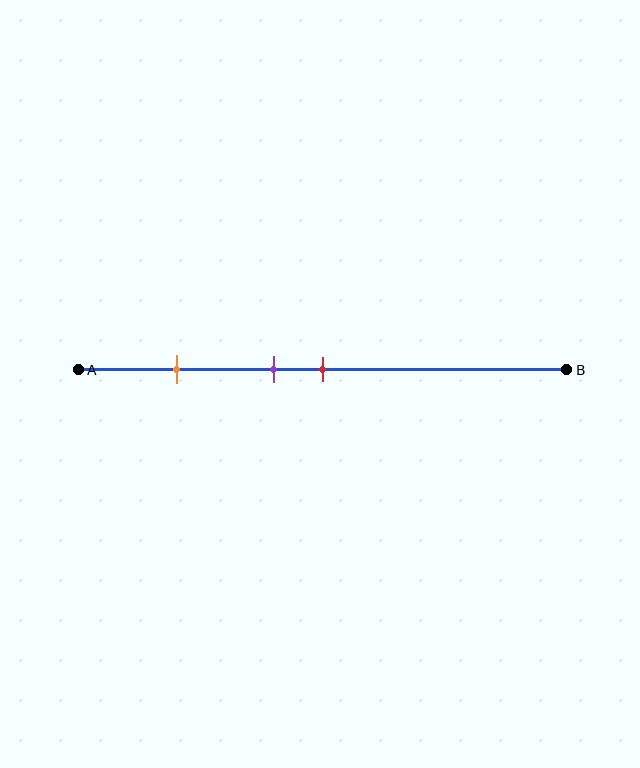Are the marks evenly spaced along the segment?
No, the marks are not evenly spaced.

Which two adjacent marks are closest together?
The purple and red marks are the closest adjacent pair.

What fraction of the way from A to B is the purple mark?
The purple mark is approximately 40% (0.4) of the way from A to B.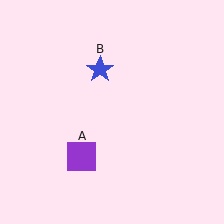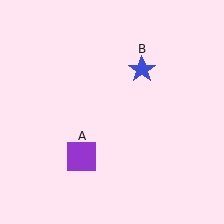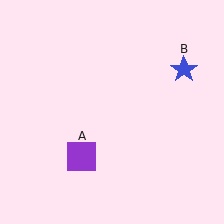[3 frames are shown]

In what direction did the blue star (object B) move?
The blue star (object B) moved right.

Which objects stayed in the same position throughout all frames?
Purple square (object A) remained stationary.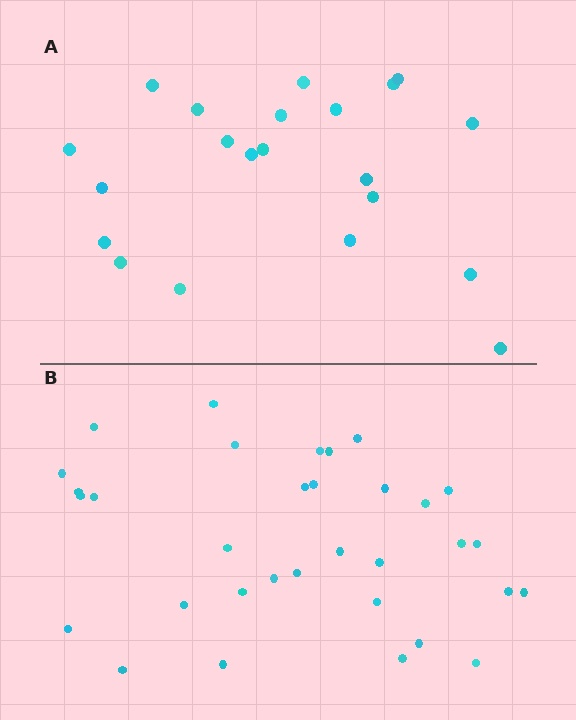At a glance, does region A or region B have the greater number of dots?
Region B (the bottom region) has more dots.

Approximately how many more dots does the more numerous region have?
Region B has roughly 12 or so more dots than region A.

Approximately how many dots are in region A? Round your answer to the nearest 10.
About 20 dots. (The exact count is 21, which rounds to 20.)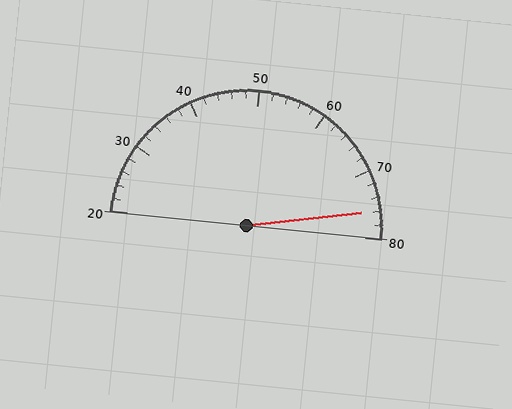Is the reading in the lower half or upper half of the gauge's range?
The reading is in the upper half of the range (20 to 80).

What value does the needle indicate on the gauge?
The needle indicates approximately 76.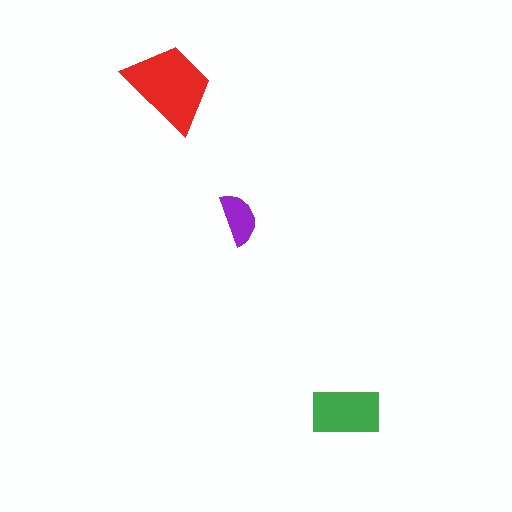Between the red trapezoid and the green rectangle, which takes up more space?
The red trapezoid.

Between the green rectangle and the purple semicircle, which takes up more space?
The green rectangle.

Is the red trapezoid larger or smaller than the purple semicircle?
Larger.